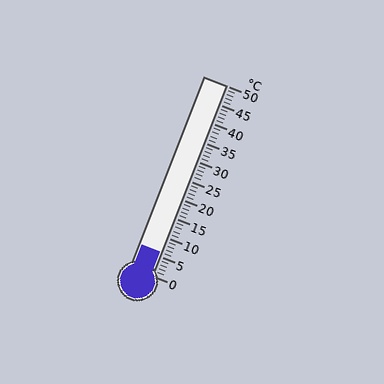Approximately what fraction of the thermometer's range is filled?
The thermometer is filled to approximately 10% of its range.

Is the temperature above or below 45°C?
The temperature is below 45°C.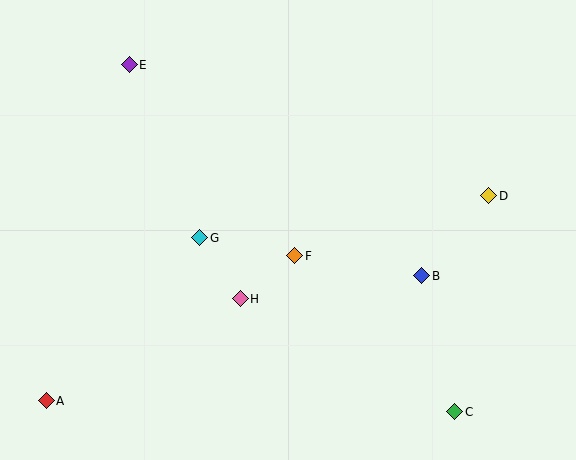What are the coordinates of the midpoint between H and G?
The midpoint between H and G is at (220, 268).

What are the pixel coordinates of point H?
Point H is at (240, 299).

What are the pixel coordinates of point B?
Point B is at (422, 276).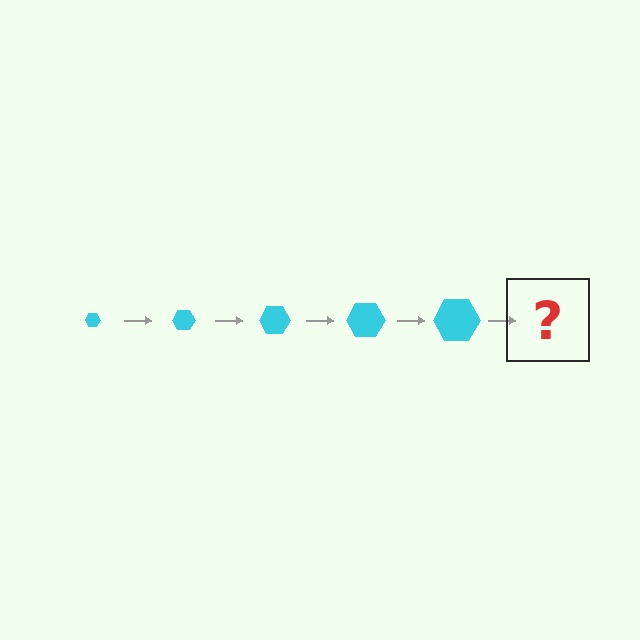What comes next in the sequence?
The next element should be a cyan hexagon, larger than the previous one.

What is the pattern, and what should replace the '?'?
The pattern is that the hexagon gets progressively larger each step. The '?' should be a cyan hexagon, larger than the previous one.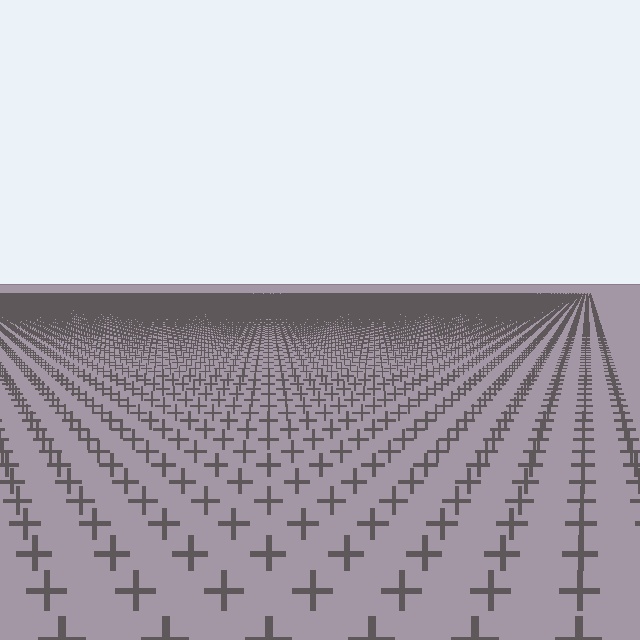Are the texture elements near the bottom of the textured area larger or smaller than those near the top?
Larger. Near the bottom, elements are closer to the viewer and appear at a bigger on-screen size.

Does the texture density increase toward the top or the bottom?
Density increases toward the top.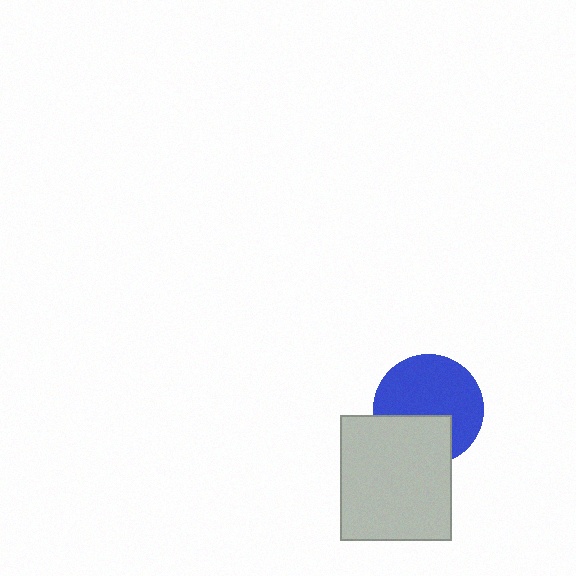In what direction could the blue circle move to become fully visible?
The blue circle could move up. That would shift it out from behind the light gray rectangle entirely.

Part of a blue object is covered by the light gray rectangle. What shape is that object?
It is a circle.